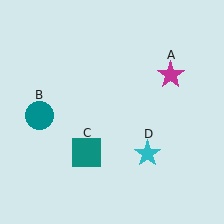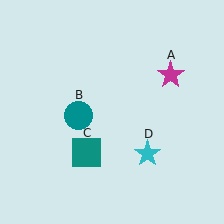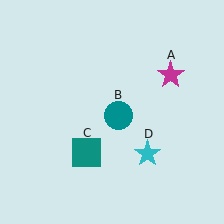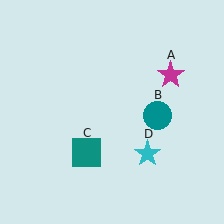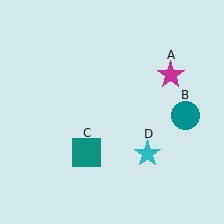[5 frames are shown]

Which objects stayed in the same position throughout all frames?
Magenta star (object A) and teal square (object C) and cyan star (object D) remained stationary.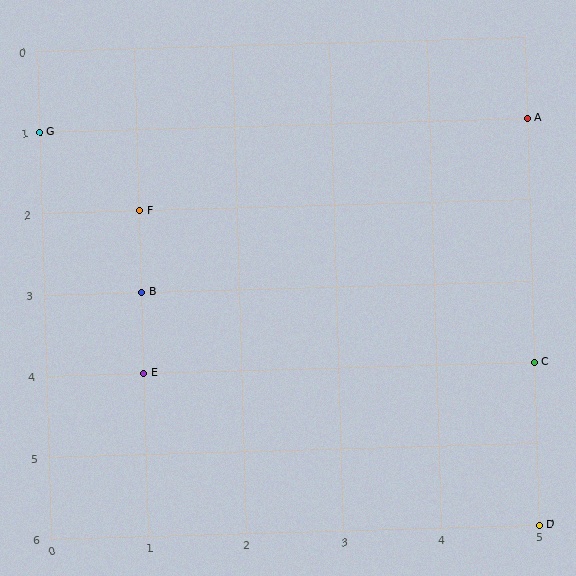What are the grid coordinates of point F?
Point F is at grid coordinates (1, 2).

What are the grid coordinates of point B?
Point B is at grid coordinates (1, 3).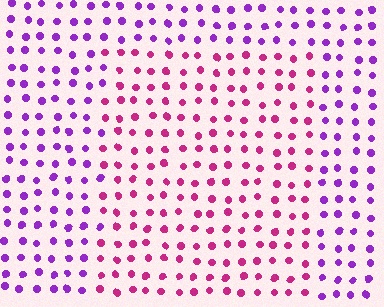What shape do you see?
I see a rectangle.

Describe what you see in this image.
The image is filled with small purple elements in a uniform arrangement. A rectangle-shaped region is visible where the elements are tinted to a slightly different hue, forming a subtle color boundary.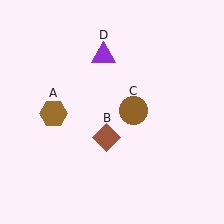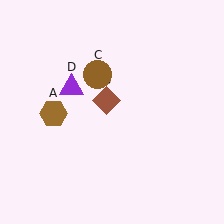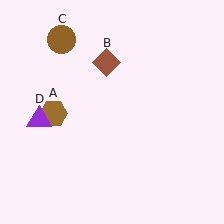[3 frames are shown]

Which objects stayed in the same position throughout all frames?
Brown hexagon (object A) remained stationary.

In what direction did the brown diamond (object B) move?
The brown diamond (object B) moved up.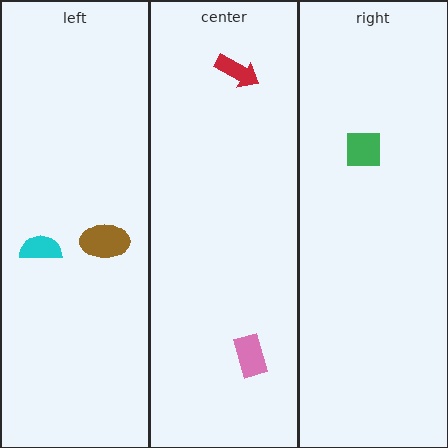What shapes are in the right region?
The green square.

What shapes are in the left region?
The brown ellipse, the cyan semicircle.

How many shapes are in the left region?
2.